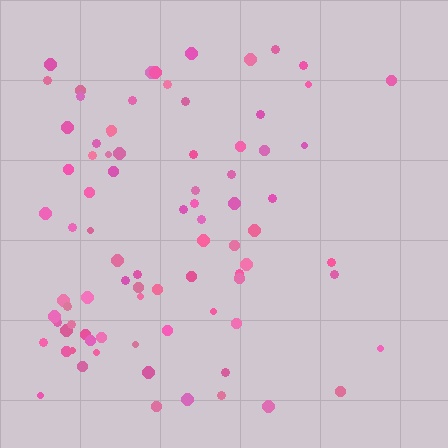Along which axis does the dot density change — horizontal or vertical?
Horizontal.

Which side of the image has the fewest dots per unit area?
The right.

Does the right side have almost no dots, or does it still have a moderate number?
Still a moderate number, just noticeably fewer than the left.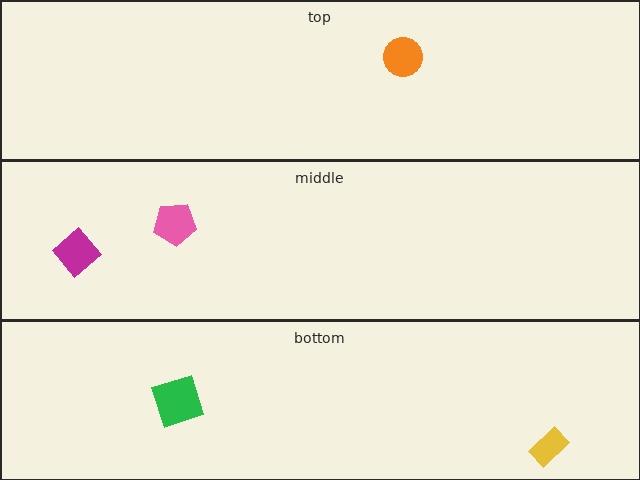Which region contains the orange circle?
The top region.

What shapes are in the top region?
The orange circle.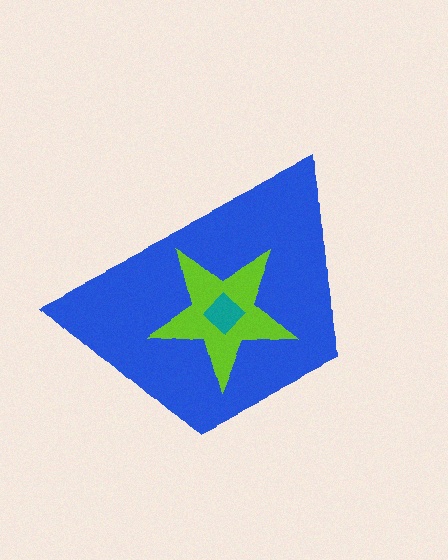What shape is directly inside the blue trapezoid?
The lime star.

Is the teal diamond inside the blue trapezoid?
Yes.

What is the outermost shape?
The blue trapezoid.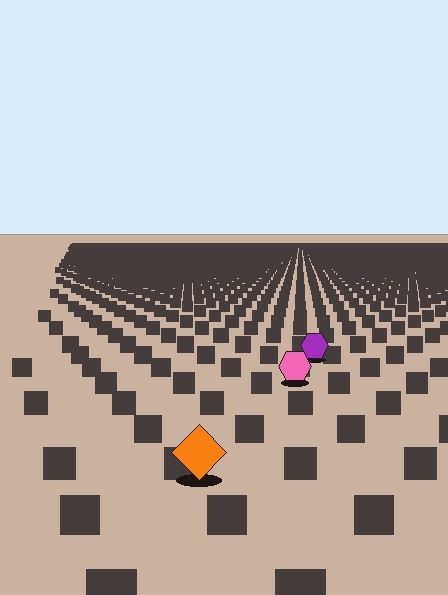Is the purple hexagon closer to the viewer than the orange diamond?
No. The orange diamond is closer — you can tell from the texture gradient: the ground texture is coarser near it.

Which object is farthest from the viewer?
The purple hexagon is farthest from the viewer. It appears smaller and the ground texture around it is denser.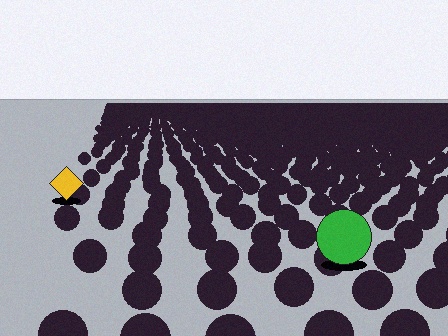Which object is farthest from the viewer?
The yellow diamond is farthest from the viewer. It appears smaller and the ground texture around it is denser.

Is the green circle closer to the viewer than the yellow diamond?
Yes. The green circle is closer — you can tell from the texture gradient: the ground texture is coarser near it.